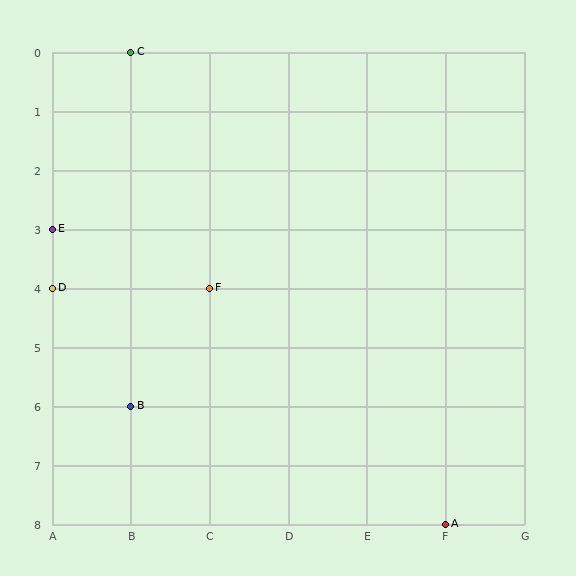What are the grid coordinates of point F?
Point F is at grid coordinates (C, 4).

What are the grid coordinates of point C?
Point C is at grid coordinates (B, 0).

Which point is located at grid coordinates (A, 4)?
Point D is at (A, 4).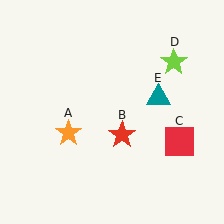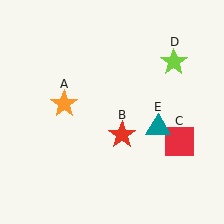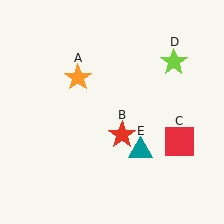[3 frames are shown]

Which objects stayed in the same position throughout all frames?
Red star (object B) and red square (object C) and lime star (object D) remained stationary.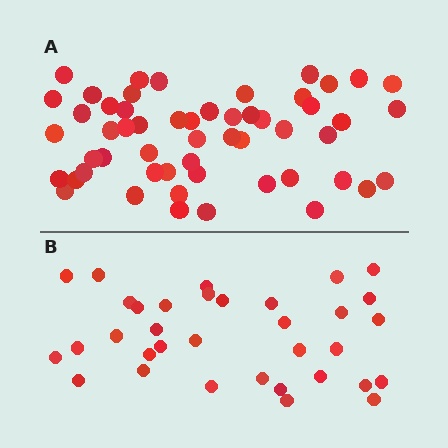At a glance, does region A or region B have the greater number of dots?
Region A (the top region) has more dots.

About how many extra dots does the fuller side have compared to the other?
Region A has approximately 20 more dots than region B.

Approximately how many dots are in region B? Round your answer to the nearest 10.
About 30 dots. (The exact count is 34, which rounds to 30.)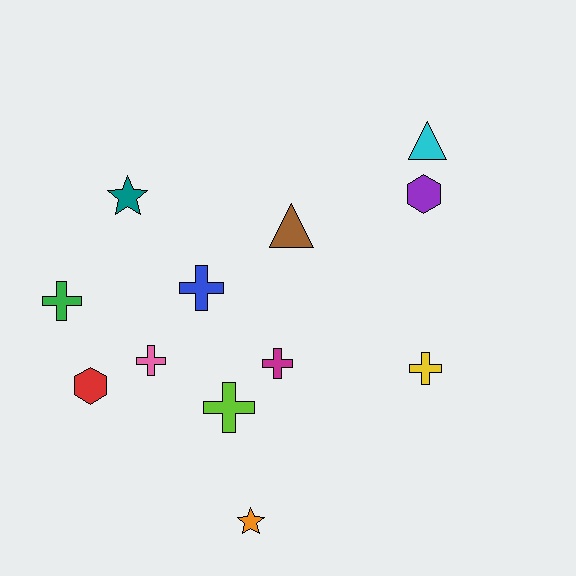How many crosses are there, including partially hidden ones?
There are 6 crosses.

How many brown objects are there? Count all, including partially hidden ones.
There is 1 brown object.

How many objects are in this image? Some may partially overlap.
There are 12 objects.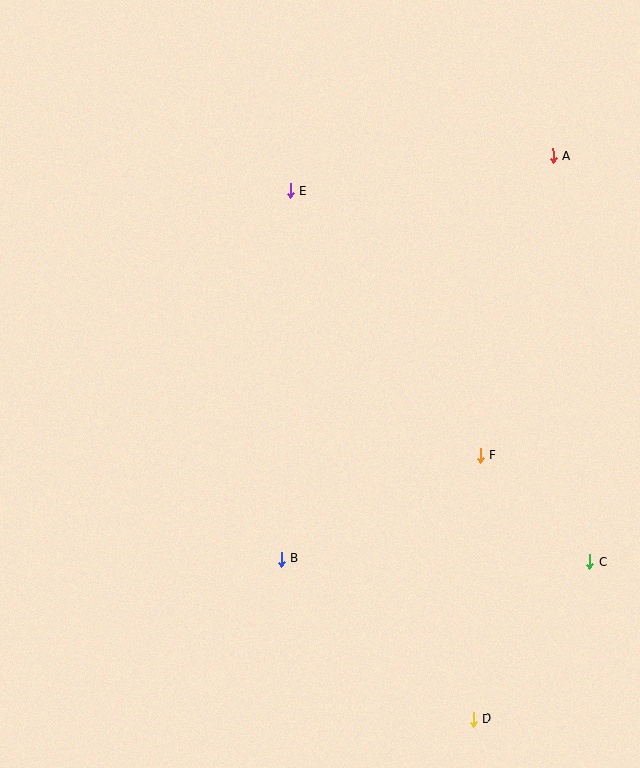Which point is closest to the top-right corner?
Point A is closest to the top-right corner.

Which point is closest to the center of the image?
Point F at (480, 455) is closest to the center.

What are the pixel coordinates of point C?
Point C is at (589, 562).